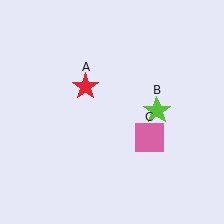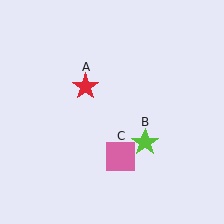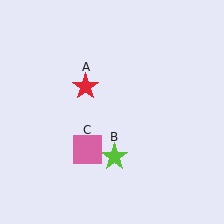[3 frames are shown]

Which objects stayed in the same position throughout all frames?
Red star (object A) remained stationary.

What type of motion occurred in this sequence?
The lime star (object B), pink square (object C) rotated clockwise around the center of the scene.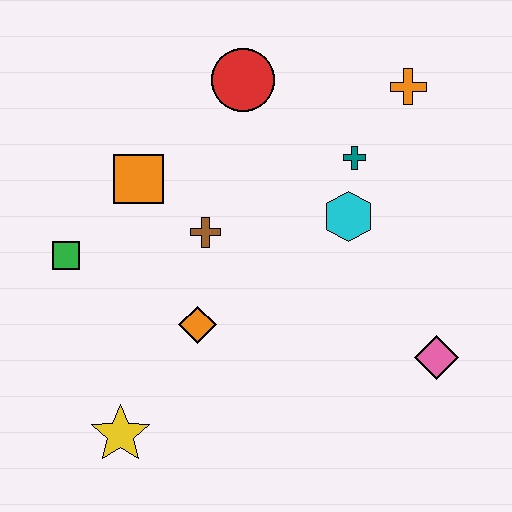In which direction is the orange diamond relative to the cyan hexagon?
The orange diamond is to the left of the cyan hexagon.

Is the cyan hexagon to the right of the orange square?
Yes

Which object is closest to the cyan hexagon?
The teal cross is closest to the cyan hexagon.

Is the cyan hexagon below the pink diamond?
No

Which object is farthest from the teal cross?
The yellow star is farthest from the teal cross.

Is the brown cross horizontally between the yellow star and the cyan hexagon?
Yes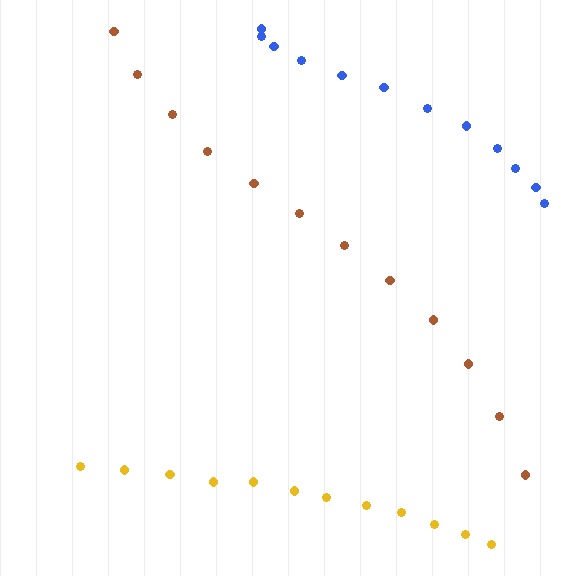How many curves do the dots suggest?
There are 3 distinct paths.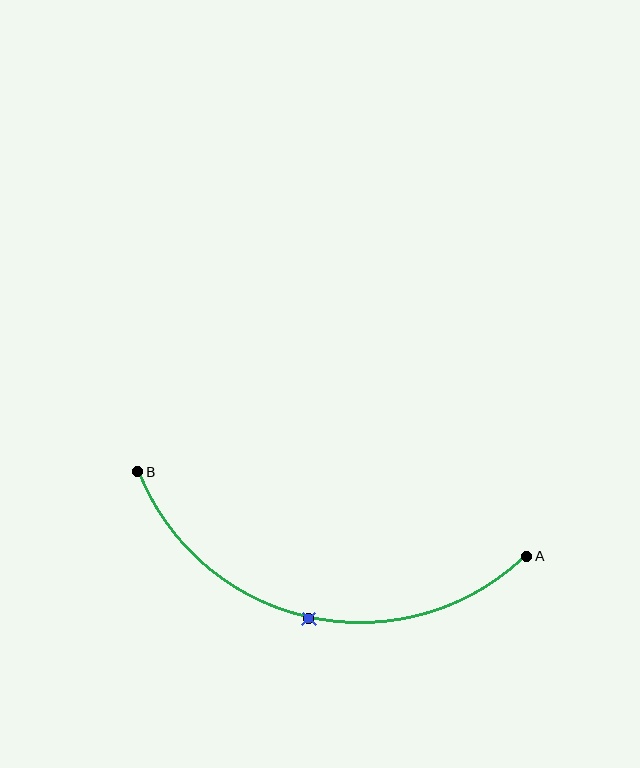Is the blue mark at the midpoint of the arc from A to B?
Yes. The blue mark lies on the arc at equal arc-length from both A and B — it is the arc midpoint.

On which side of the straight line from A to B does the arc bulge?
The arc bulges below the straight line connecting A and B.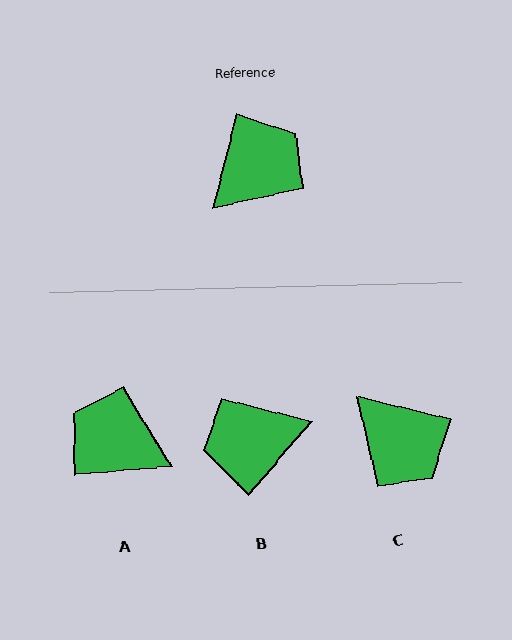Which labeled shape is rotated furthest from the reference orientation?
B, about 154 degrees away.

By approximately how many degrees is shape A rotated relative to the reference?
Approximately 109 degrees counter-clockwise.